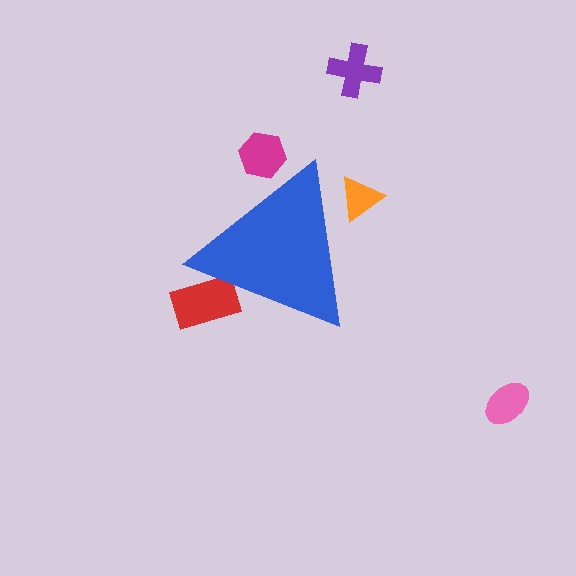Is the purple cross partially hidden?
No, the purple cross is fully visible.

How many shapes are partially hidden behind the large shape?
3 shapes are partially hidden.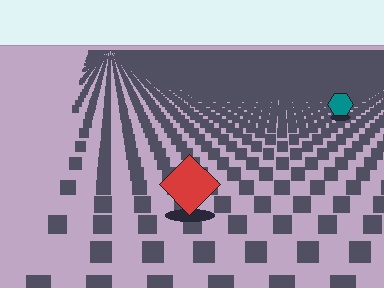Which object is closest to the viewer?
The red diamond is closest. The texture marks near it are larger and more spread out.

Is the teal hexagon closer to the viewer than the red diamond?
No. The red diamond is closer — you can tell from the texture gradient: the ground texture is coarser near it.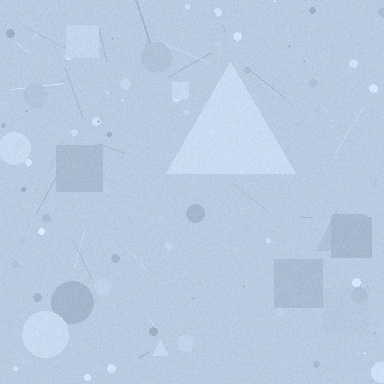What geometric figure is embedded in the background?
A triangle is embedded in the background.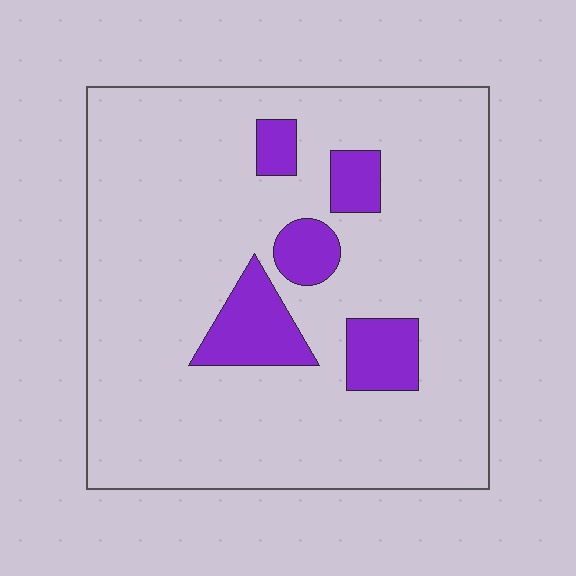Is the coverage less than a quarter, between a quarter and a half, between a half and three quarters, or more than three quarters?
Less than a quarter.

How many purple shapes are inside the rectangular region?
5.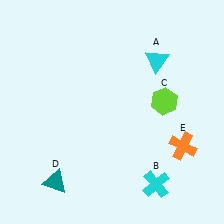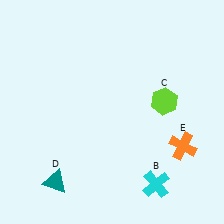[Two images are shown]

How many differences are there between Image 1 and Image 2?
There is 1 difference between the two images.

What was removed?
The cyan triangle (A) was removed in Image 2.